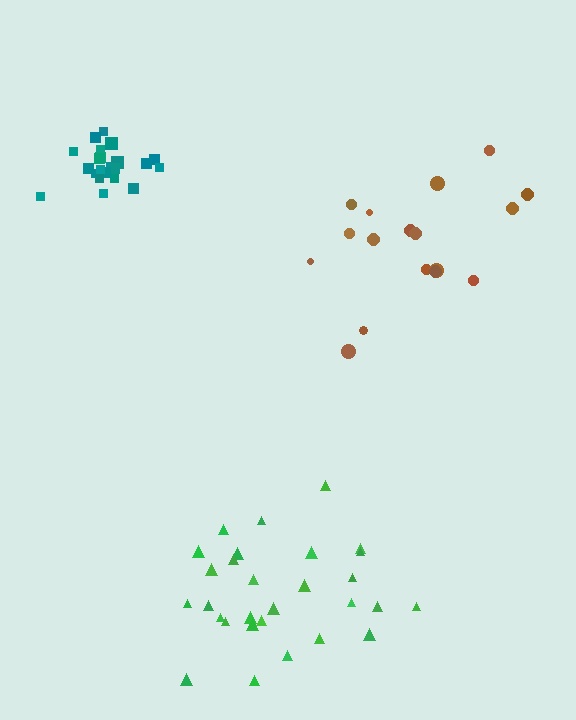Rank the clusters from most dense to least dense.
teal, green, brown.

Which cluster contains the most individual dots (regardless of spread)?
Green (29).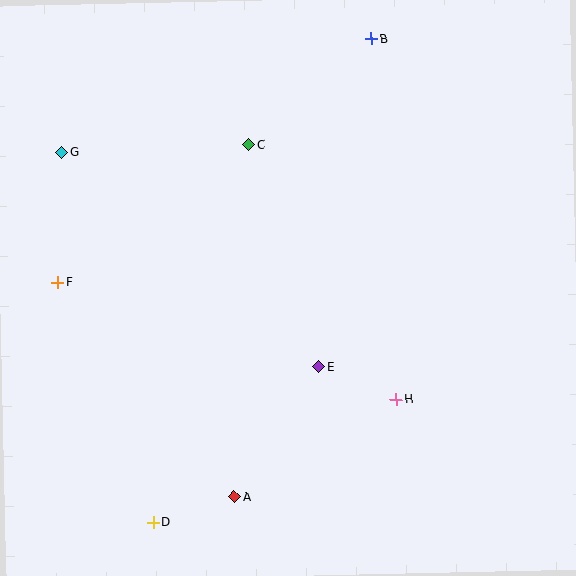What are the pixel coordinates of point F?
Point F is at (58, 282).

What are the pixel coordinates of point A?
Point A is at (235, 497).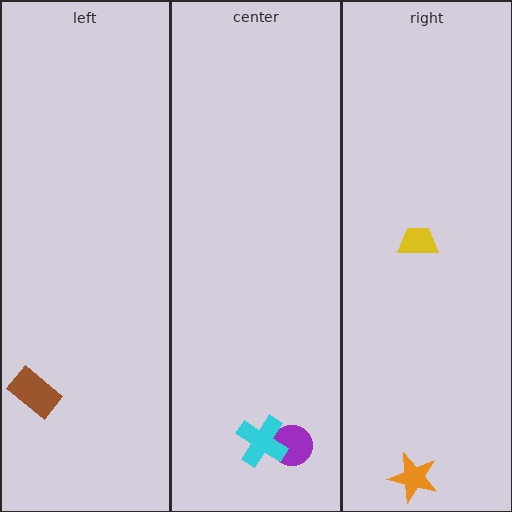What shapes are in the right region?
The yellow trapezoid, the orange star.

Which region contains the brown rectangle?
The left region.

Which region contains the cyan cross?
The center region.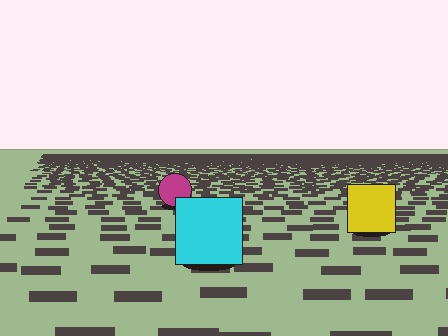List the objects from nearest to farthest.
From nearest to farthest: the cyan square, the yellow square, the magenta circle.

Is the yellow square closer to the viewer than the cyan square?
No. The cyan square is closer — you can tell from the texture gradient: the ground texture is coarser near it.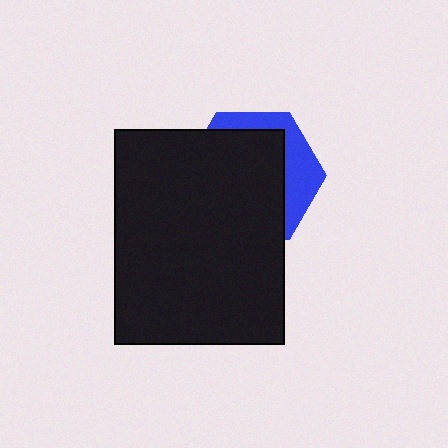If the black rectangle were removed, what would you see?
You would see the complete blue hexagon.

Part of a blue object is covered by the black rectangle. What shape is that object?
It is a hexagon.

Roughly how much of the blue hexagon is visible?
A small part of it is visible (roughly 30%).